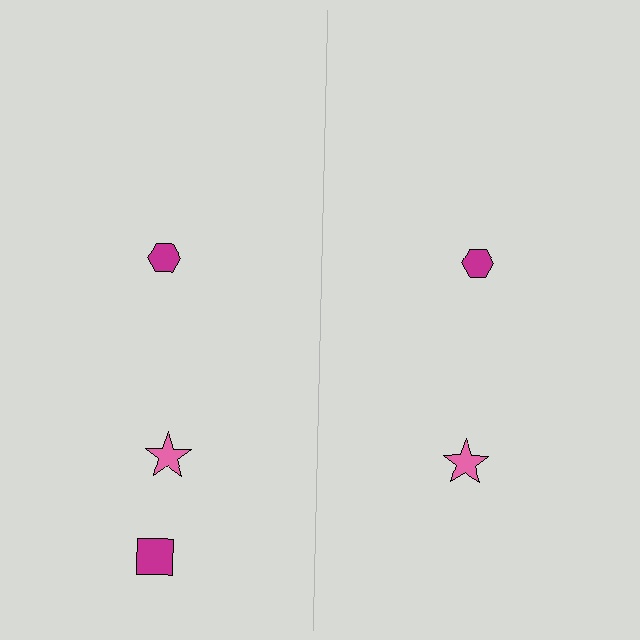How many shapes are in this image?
There are 5 shapes in this image.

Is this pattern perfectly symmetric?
No, the pattern is not perfectly symmetric. A magenta square is missing from the right side.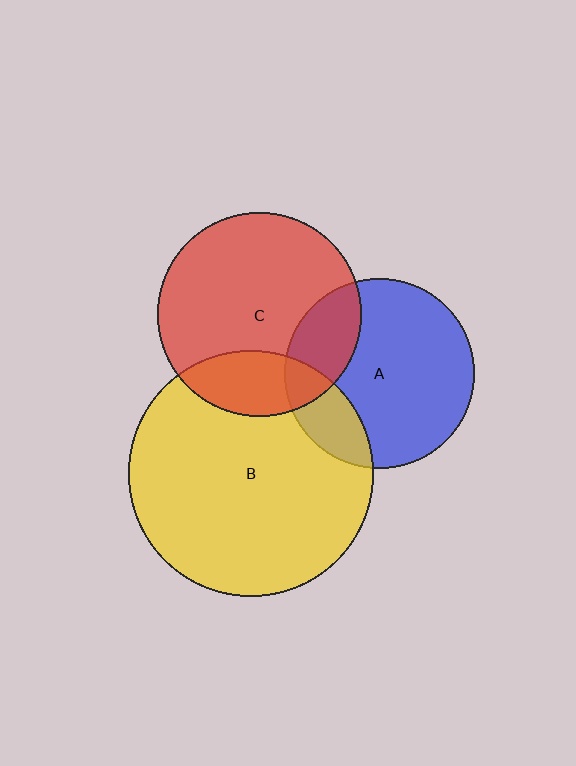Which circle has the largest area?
Circle B (yellow).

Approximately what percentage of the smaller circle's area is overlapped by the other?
Approximately 20%.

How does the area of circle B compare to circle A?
Approximately 1.7 times.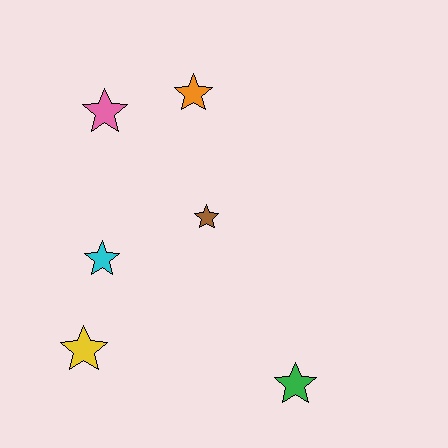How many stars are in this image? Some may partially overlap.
There are 6 stars.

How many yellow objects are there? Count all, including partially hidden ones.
There is 1 yellow object.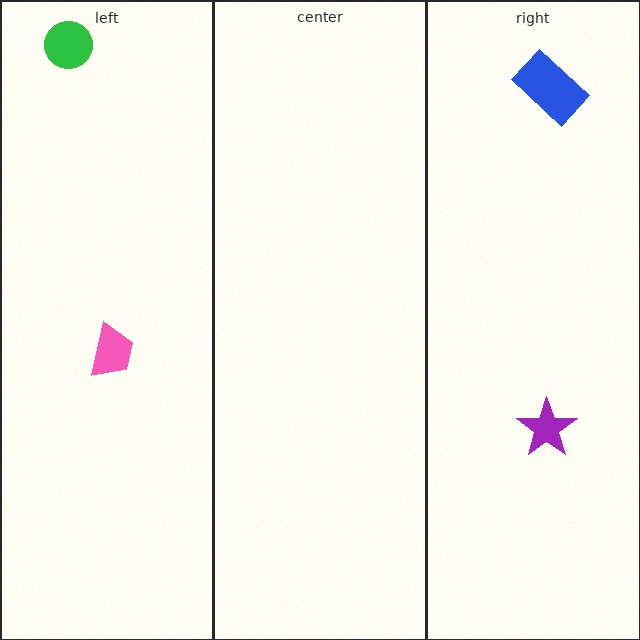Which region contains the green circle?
The left region.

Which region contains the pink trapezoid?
The left region.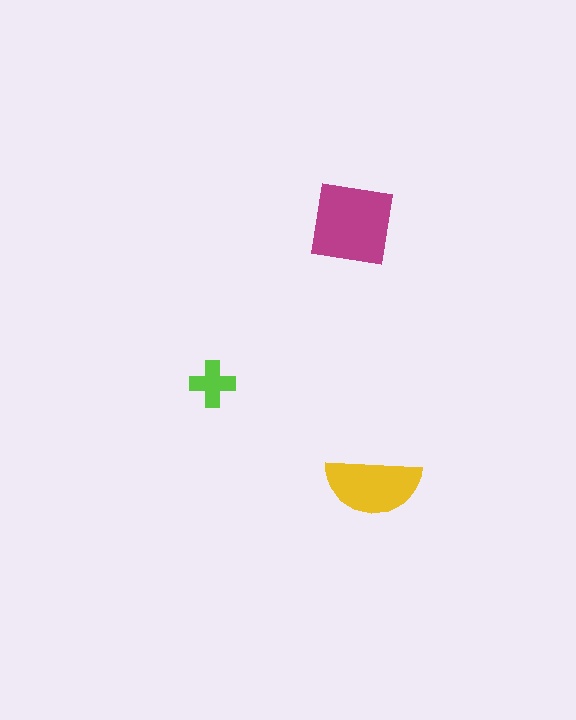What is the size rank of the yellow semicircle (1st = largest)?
2nd.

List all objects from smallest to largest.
The lime cross, the yellow semicircle, the magenta square.